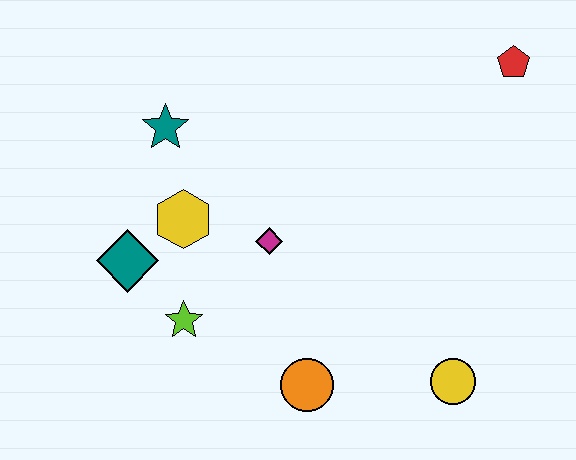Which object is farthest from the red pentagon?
The teal diamond is farthest from the red pentagon.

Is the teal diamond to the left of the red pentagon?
Yes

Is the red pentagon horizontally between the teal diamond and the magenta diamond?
No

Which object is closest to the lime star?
The teal diamond is closest to the lime star.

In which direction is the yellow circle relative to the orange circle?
The yellow circle is to the right of the orange circle.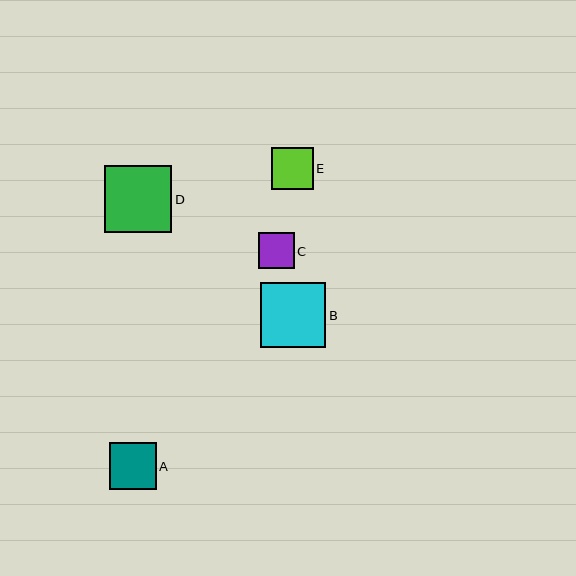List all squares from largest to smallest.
From largest to smallest: D, B, A, E, C.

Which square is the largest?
Square D is the largest with a size of approximately 67 pixels.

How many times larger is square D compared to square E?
Square D is approximately 1.6 times the size of square E.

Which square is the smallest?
Square C is the smallest with a size of approximately 36 pixels.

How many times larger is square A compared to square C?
Square A is approximately 1.3 times the size of square C.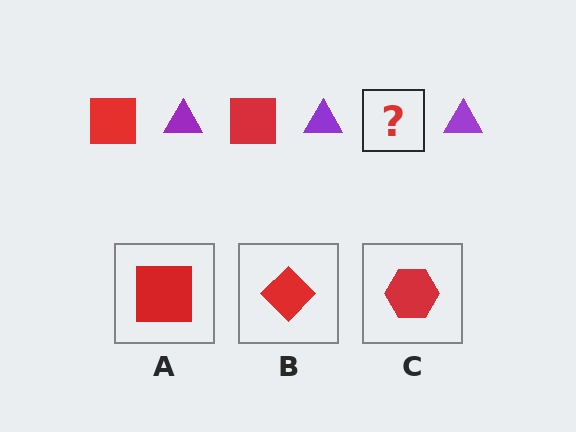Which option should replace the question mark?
Option A.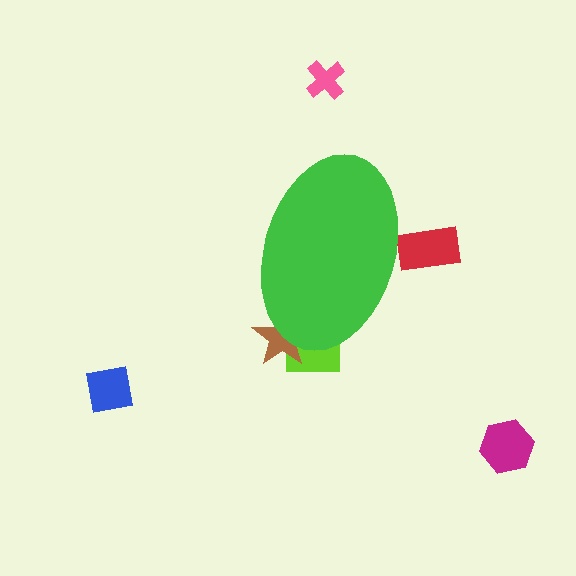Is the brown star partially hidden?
Yes, the brown star is partially hidden behind the green ellipse.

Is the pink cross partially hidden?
No, the pink cross is fully visible.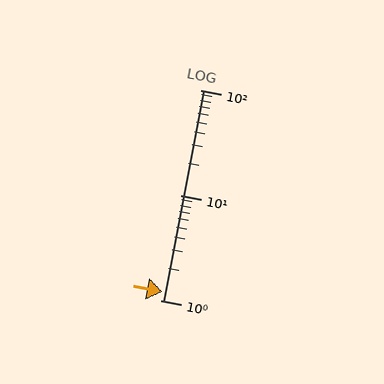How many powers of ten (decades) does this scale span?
The scale spans 2 decades, from 1 to 100.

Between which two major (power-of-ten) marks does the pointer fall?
The pointer is between 1 and 10.